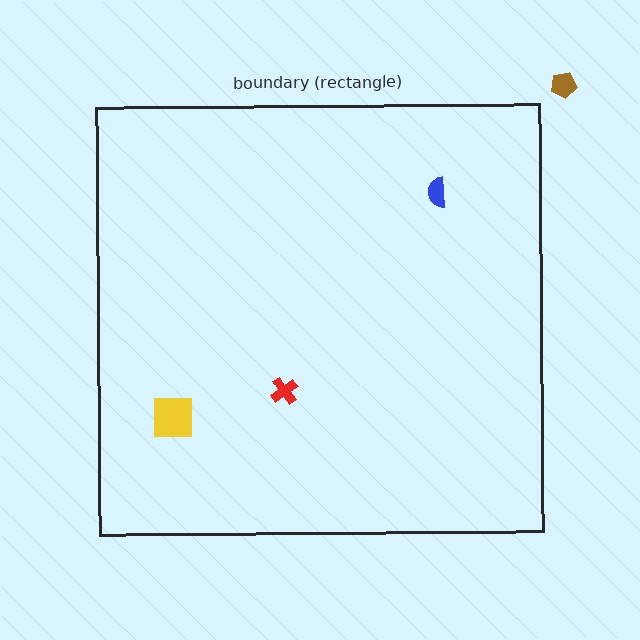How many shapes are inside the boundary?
3 inside, 1 outside.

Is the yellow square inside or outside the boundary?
Inside.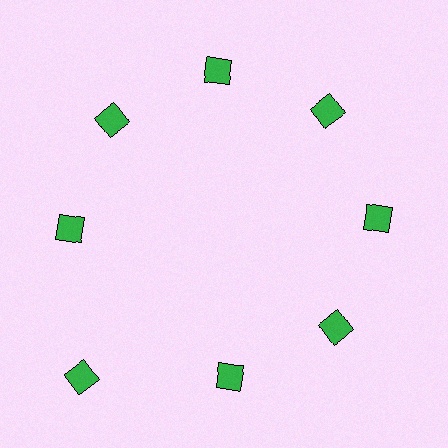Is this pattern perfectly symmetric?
No. The 8 green diamonds are arranged in a ring, but one element near the 8 o'clock position is pushed outward from the center, breaking the 8-fold rotational symmetry.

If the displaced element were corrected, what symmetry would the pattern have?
It would have 8-fold rotational symmetry — the pattern would map onto itself every 45 degrees.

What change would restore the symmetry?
The symmetry would be restored by moving it inward, back onto the ring so that all 8 diamonds sit at equal angles and equal distance from the center.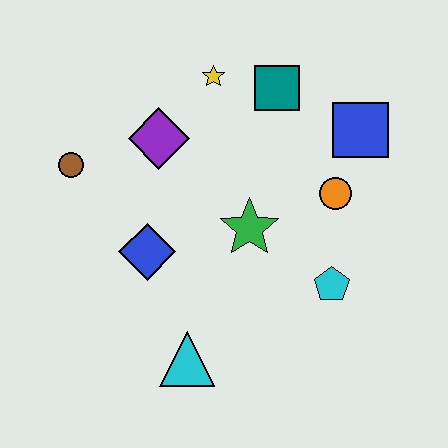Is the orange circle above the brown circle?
No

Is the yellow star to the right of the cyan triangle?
Yes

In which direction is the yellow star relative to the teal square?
The yellow star is to the left of the teal square.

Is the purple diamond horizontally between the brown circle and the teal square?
Yes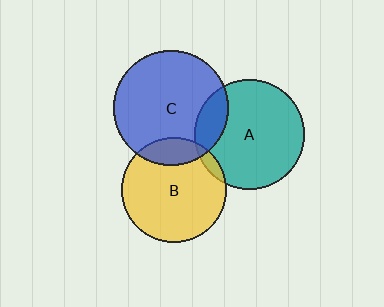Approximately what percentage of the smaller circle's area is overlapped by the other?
Approximately 5%.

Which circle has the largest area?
Circle C (blue).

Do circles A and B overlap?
Yes.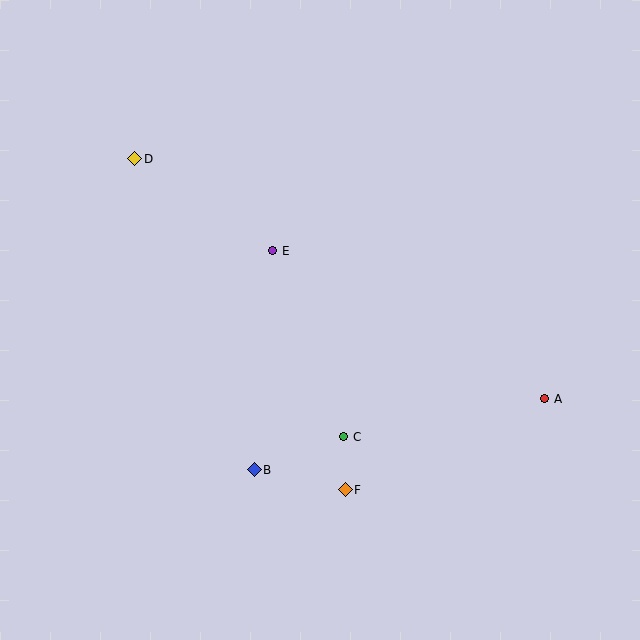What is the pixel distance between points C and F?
The distance between C and F is 53 pixels.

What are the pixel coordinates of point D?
Point D is at (135, 159).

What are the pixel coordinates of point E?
Point E is at (273, 251).